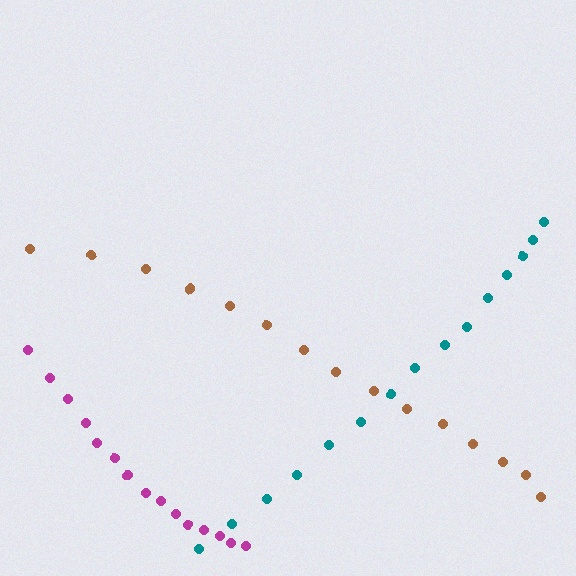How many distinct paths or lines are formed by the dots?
There are 3 distinct paths.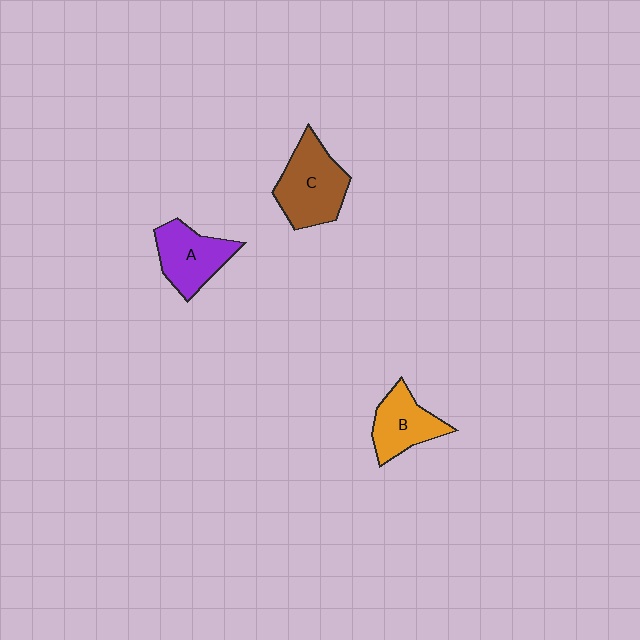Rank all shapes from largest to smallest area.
From largest to smallest: C (brown), A (purple), B (orange).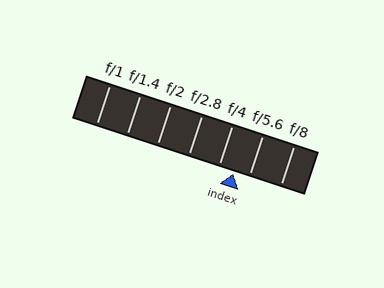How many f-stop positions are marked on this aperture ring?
There are 7 f-stop positions marked.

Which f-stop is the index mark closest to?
The index mark is closest to f/4.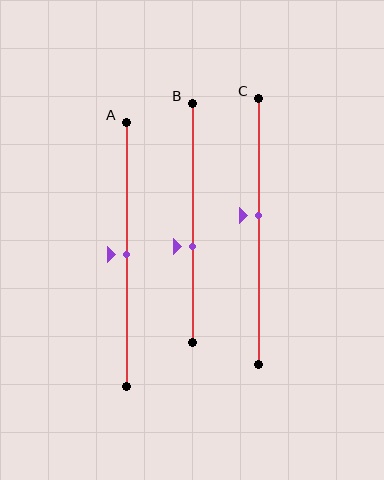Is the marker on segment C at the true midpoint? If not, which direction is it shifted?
No, the marker on segment C is shifted upward by about 6% of the segment length.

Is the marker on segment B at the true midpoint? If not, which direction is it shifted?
No, the marker on segment B is shifted downward by about 10% of the segment length.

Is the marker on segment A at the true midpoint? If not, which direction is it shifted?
Yes, the marker on segment A is at the true midpoint.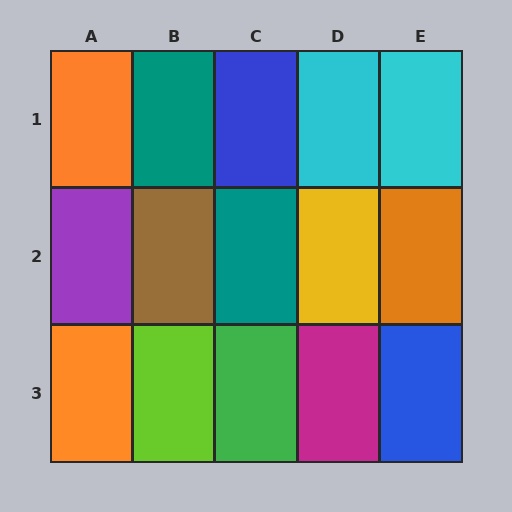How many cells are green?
1 cell is green.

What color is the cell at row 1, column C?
Blue.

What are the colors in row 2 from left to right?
Purple, brown, teal, yellow, orange.